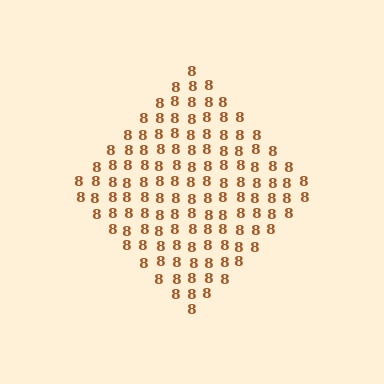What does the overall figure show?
The overall figure shows a diamond.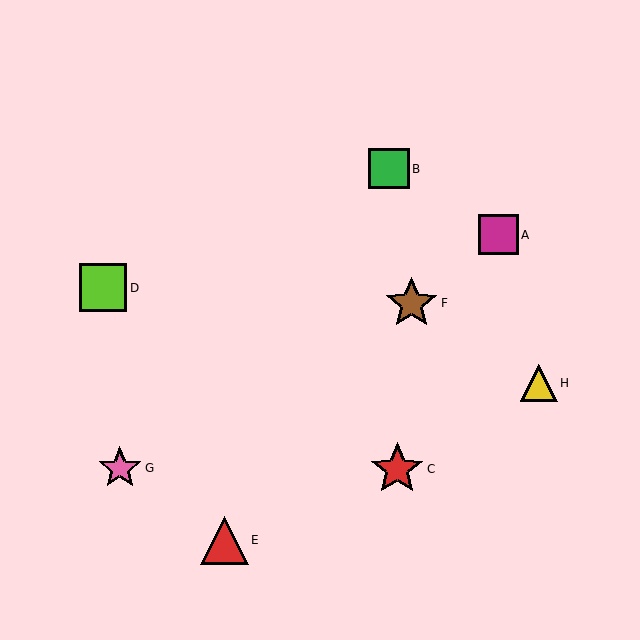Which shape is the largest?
The red star (labeled C) is the largest.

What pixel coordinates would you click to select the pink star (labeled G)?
Click at (120, 468) to select the pink star G.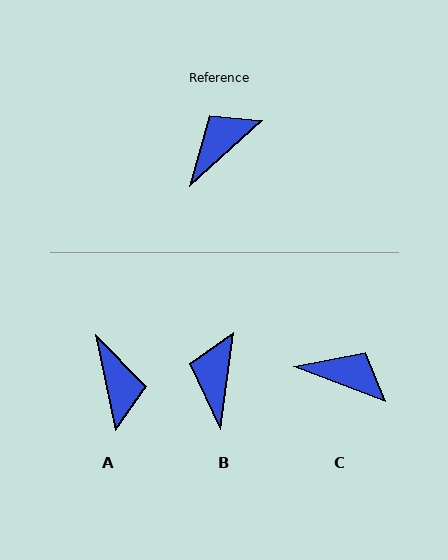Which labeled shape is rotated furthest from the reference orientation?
A, about 120 degrees away.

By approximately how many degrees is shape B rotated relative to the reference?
Approximately 40 degrees counter-clockwise.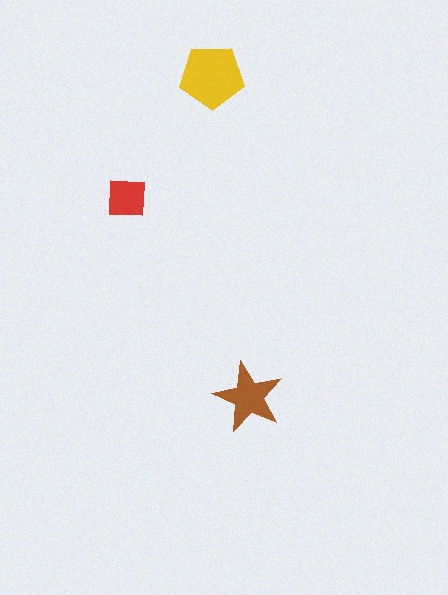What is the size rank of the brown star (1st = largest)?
2nd.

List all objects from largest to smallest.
The yellow pentagon, the brown star, the red square.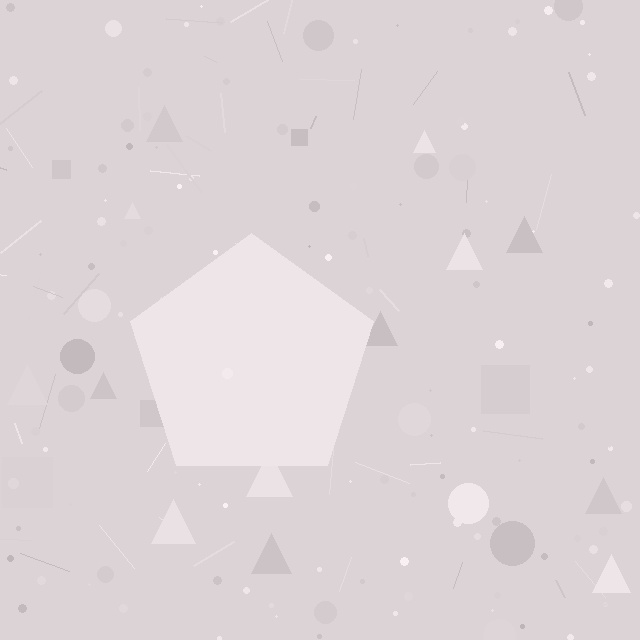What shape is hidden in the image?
A pentagon is hidden in the image.